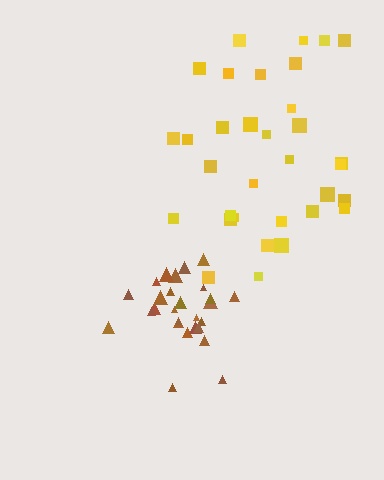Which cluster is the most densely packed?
Brown.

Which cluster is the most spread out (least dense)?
Yellow.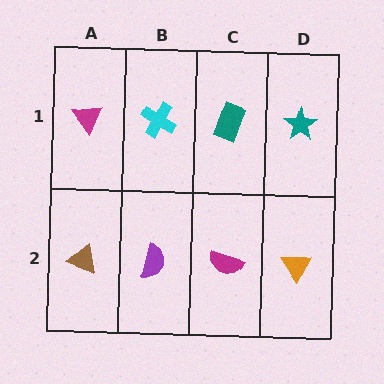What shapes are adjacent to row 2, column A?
A magenta triangle (row 1, column A), a purple semicircle (row 2, column B).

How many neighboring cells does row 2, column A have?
2.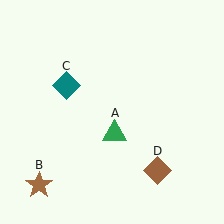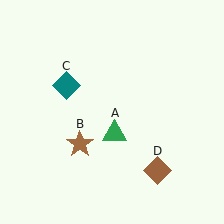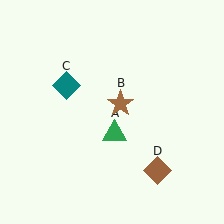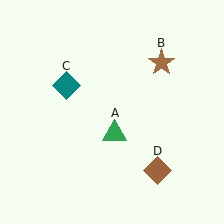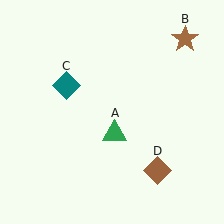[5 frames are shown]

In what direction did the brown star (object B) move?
The brown star (object B) moved up and to the right.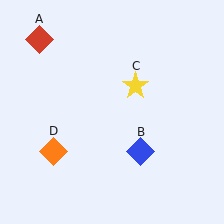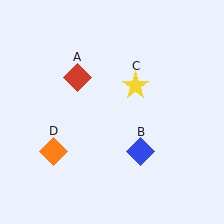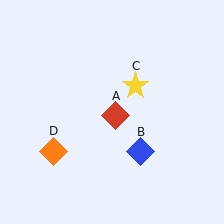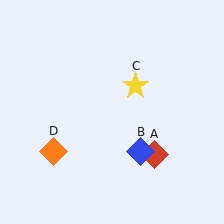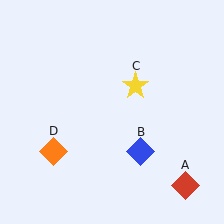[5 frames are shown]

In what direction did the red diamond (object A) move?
The red diamond (object A) moved down and to the right.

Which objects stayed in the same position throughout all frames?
Blue diamond (object B) and yellow star (object C) and orange diamond (object D) remained stationary.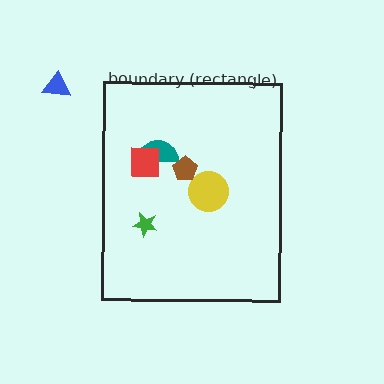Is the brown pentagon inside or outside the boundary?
Inside.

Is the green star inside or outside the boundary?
Inside.